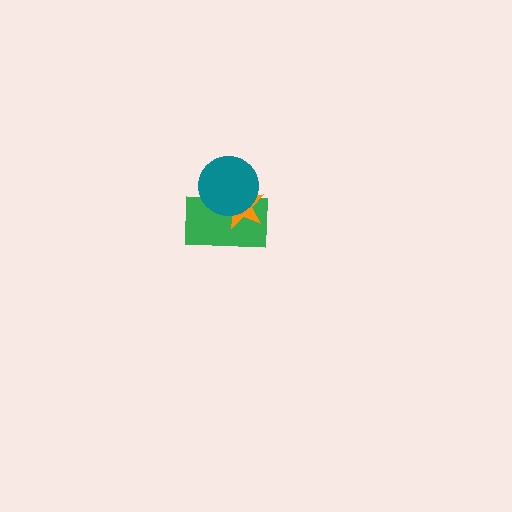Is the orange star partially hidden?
Yes, it is partially covered by another shape.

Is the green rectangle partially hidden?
Yes, it is partially covered by another shape.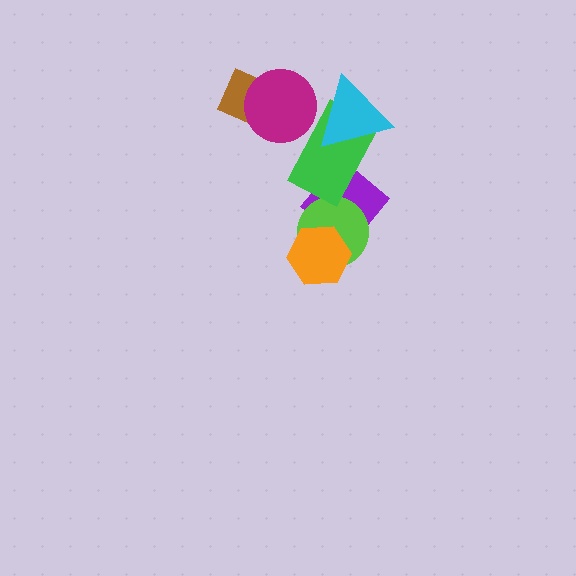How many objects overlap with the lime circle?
2 objects overlap with the lime circle.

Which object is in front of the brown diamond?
The magenta circle is in front of the brown diamond.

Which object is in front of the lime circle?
The orange hexagon is in front of the lime circle.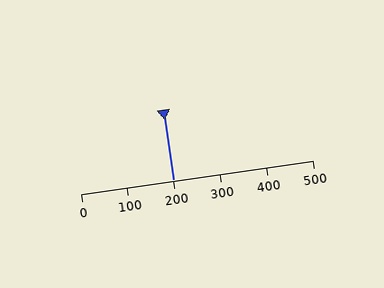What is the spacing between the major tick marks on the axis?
The major ticks are spaced 100 apart.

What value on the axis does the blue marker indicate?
The marker indicates approximately 200.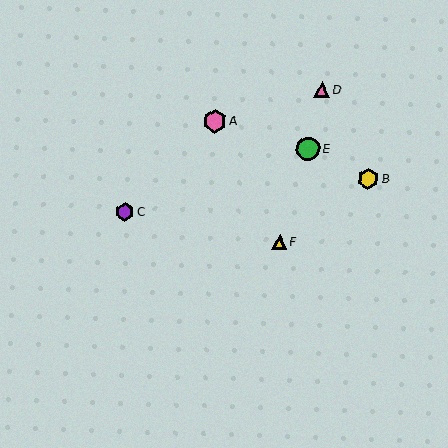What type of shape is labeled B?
Shape B is a yellow hexagon.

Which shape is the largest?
The pink hexagon (labeled A) is the largest.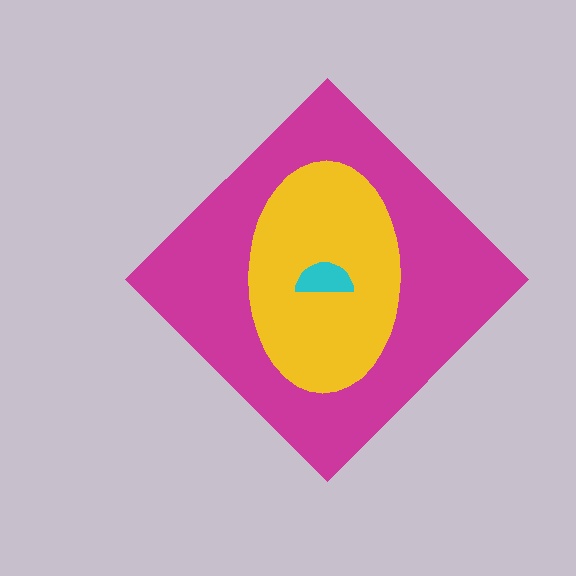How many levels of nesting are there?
3.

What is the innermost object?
The cyan semicircle.